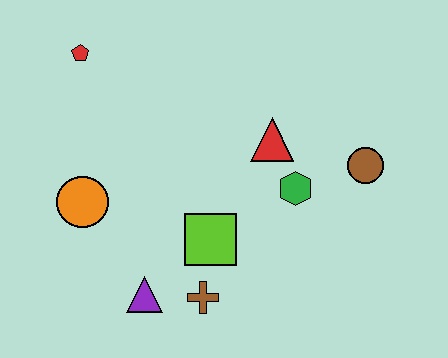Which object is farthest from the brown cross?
The red pentagon is farthest from the brown cross.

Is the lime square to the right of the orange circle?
Yes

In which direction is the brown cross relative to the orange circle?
The brown cross is to the right of the orange circle.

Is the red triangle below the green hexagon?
No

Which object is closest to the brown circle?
The green hexagon is closest to the brown circle.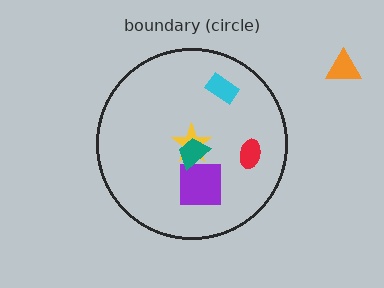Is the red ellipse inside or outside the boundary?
Inside.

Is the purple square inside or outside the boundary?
Inside.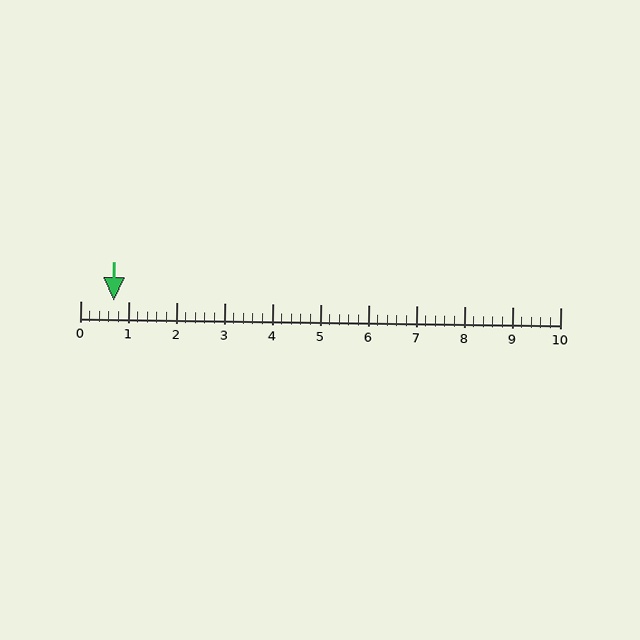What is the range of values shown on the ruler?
The ruler shows values from 0 to 10.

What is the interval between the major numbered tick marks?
The major tick marks are spaced 1 units apart.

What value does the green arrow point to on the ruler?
The green arrow points to approximately 0.7.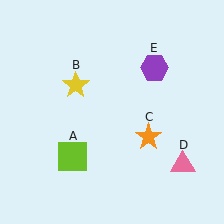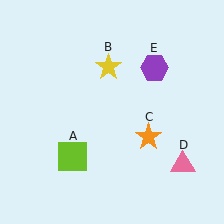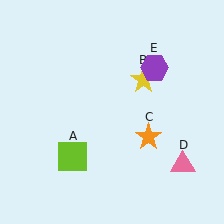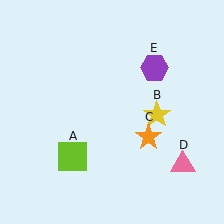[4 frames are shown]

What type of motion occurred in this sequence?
The yellow star (object B) rotated clockwise around the center of the scene.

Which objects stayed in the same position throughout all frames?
Lime square (object A) and orange star (object C) and pink triangle (object D) and purple hexagon (object E) remained stationary.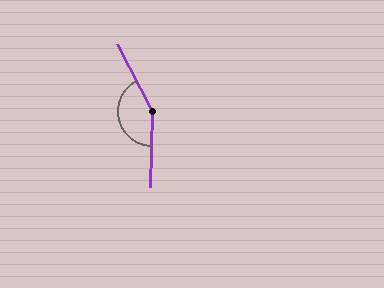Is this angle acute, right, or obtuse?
It is obtuse.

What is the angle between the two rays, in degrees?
Approximately 151 degrees.